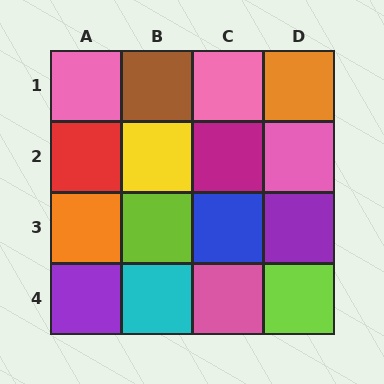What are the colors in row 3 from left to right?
Orange, lime, blue, purple.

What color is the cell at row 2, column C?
Magenta.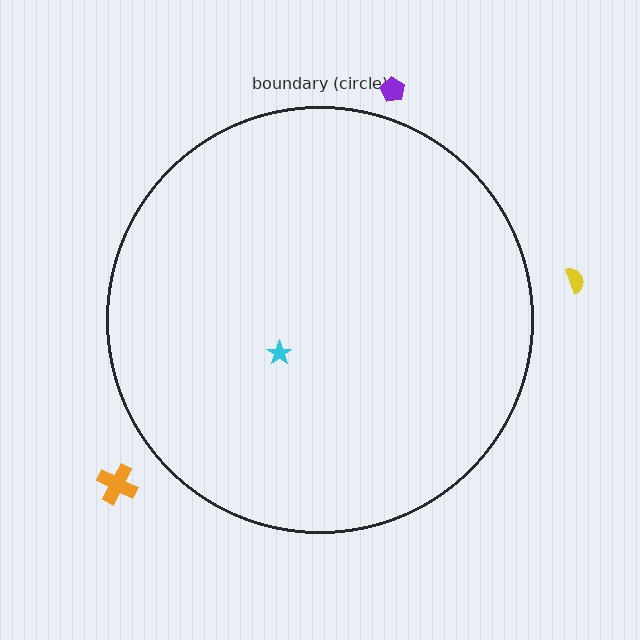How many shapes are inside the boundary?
1 inside, 3 outside.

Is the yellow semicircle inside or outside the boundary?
Outside.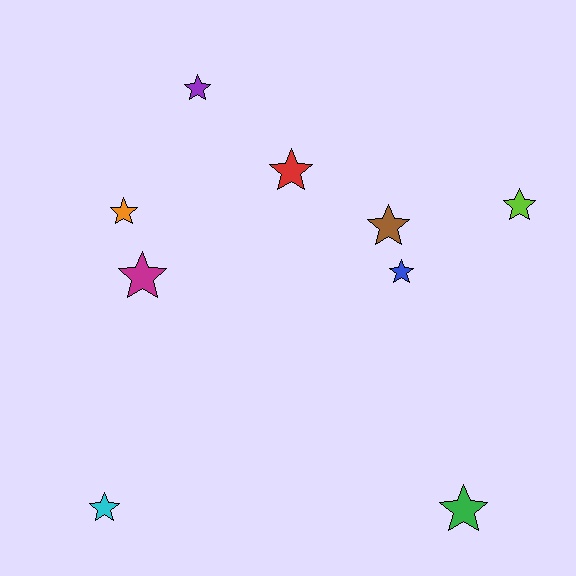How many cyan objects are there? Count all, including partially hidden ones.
There is 1 cyan object.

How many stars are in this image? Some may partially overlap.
There are 9 stars.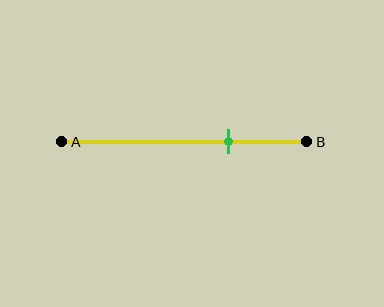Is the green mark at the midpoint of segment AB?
No, the mark is at about 70% from A, not at the 50% midpoint.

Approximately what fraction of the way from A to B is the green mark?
The green mark is approximately 70% of the way from A to B.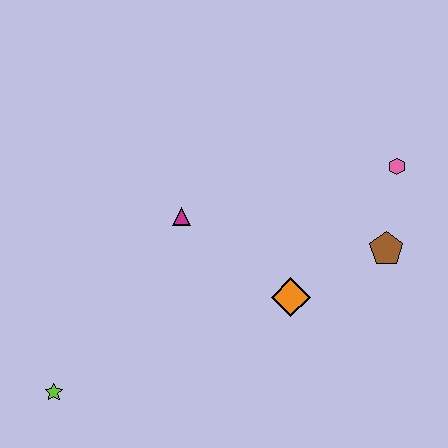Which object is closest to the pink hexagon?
The brown pentagon is closest to the pink hexagon.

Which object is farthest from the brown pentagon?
The lime star is farthest from the brown pentagon.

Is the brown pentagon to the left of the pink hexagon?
Yes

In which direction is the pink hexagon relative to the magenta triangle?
The pink hexagon is to the right of the magenta triangle.